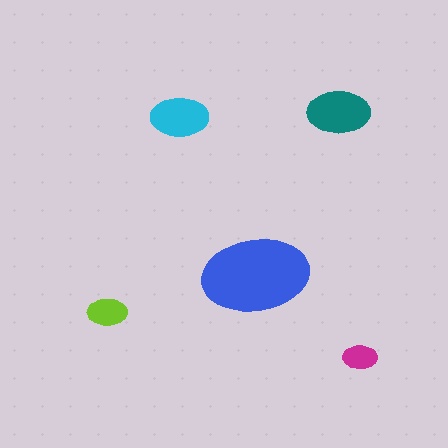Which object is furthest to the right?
The magenta ellipse is rightmost.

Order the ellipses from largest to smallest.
the blue one, the teal one, the cyan one, the lime one, the magenta one.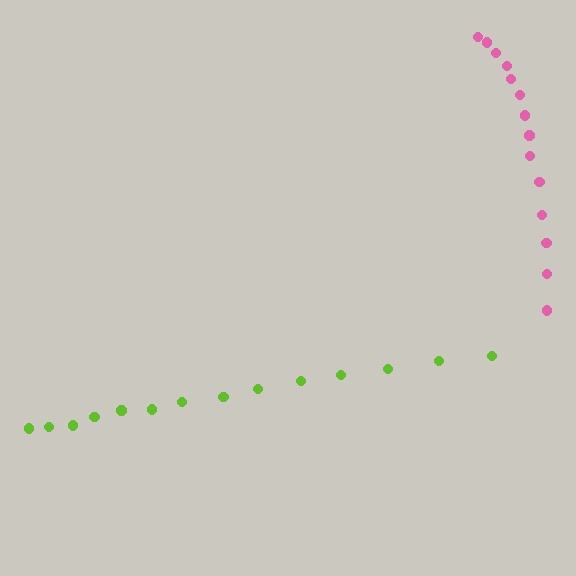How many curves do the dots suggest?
There are 2 distinct paths.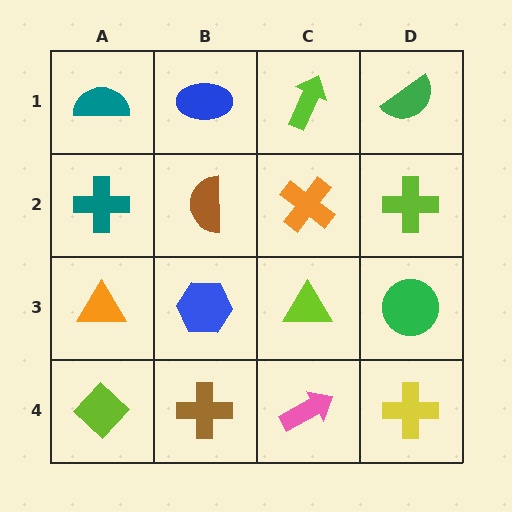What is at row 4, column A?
A lime diamond.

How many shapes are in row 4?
4 shapes.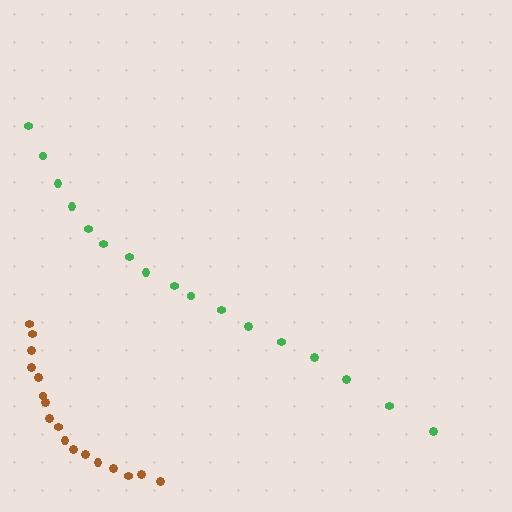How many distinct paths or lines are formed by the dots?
There are 2 distinct paths.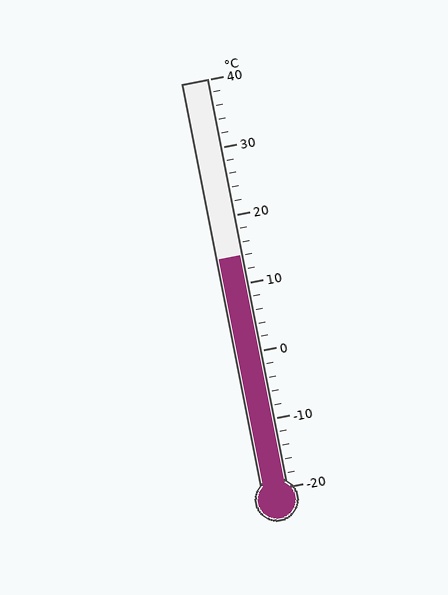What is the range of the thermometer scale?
The thermometer scale ranges from -20°C to 40°C.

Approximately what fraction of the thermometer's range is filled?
The thermometer is filled to approximately 55% of its range.